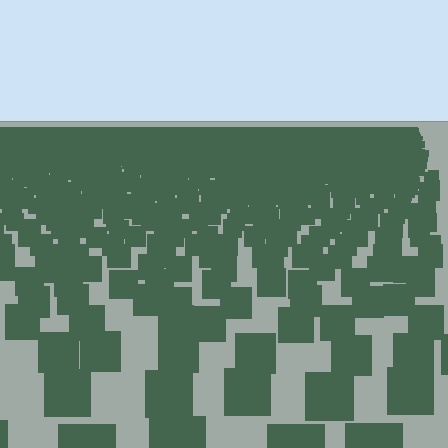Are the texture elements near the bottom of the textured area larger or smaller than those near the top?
Larger. Near the bottom, elements are closer to the viewer and appear at a bigger on-screen size.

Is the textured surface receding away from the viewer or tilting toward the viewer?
The surface is receding away from the viewer. Texture elements get smaller and denser toward the top.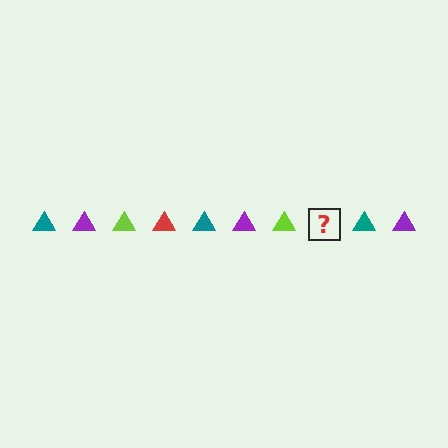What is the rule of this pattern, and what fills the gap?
The rule is that the pattern cycles through teal, purple, lime, red triangles. The gap should be filled with a red triangle.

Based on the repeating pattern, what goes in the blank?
The blank should be a red triangle.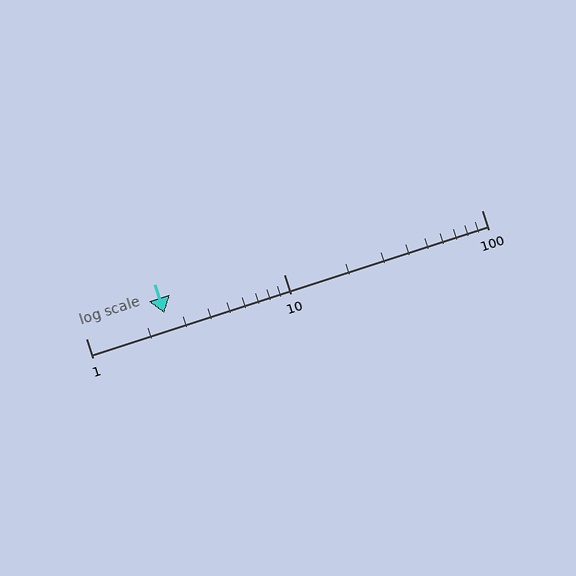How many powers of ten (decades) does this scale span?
The scale spans 2 decades, from 1 to 100.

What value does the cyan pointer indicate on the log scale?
The pointer indicates approximately 2.5.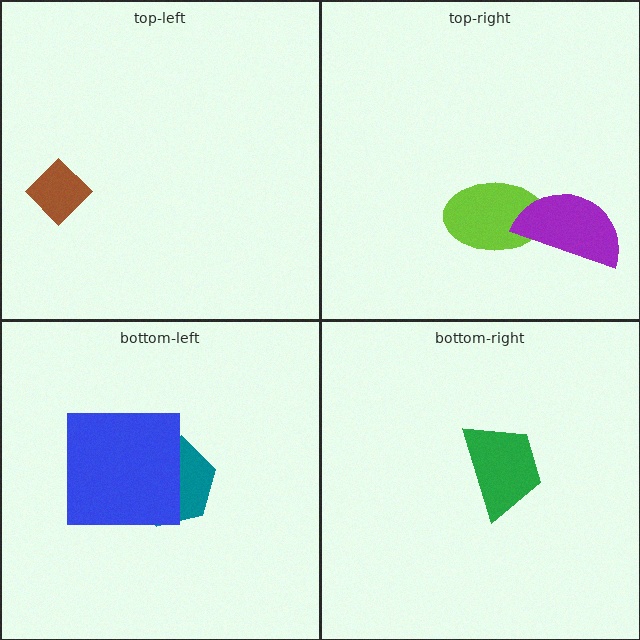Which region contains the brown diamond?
The top-left region.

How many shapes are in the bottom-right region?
1.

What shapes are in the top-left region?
The brown diamond.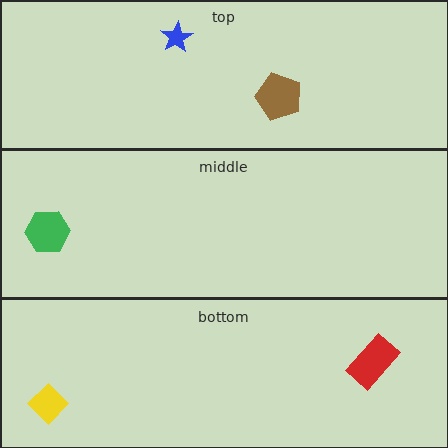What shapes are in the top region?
The brown pentagon, the blue star.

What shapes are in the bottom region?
The yellow diamond, the red rectangle.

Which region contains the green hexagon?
The middle region.